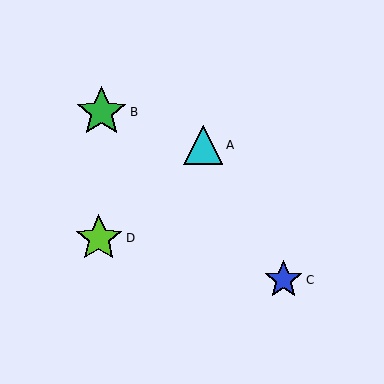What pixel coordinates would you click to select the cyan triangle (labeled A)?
Click at (203, 145) to select the cyan triangle A.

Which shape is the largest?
The green star (labeled B) is the largest.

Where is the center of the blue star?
The center of the blue star is at (284, 280).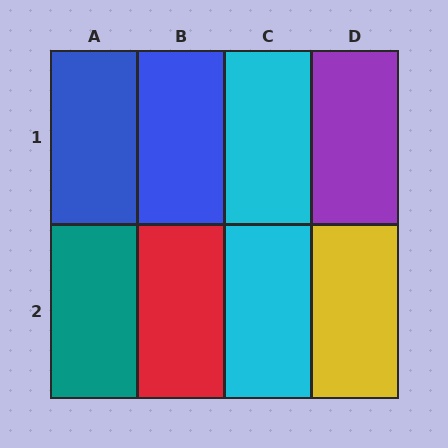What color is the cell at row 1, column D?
Purple.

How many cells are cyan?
2 cells are cyan.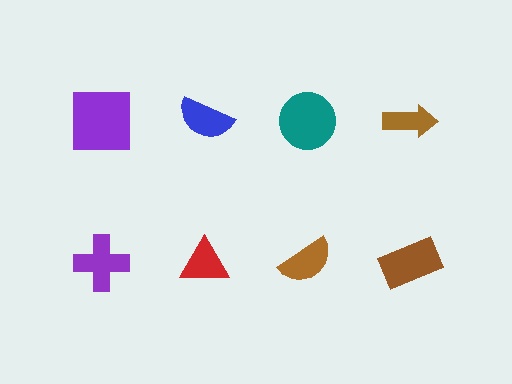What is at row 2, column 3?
A brown semicircle.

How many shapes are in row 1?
4 shapes.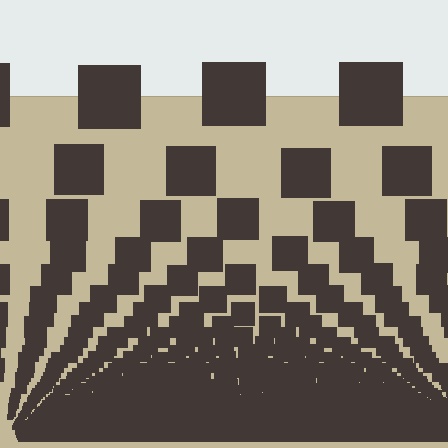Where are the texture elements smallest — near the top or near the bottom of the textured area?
Near the bottom.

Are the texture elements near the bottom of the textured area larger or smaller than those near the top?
Smaller. The gradient is inverted — elements near the bottom are smaller and denser.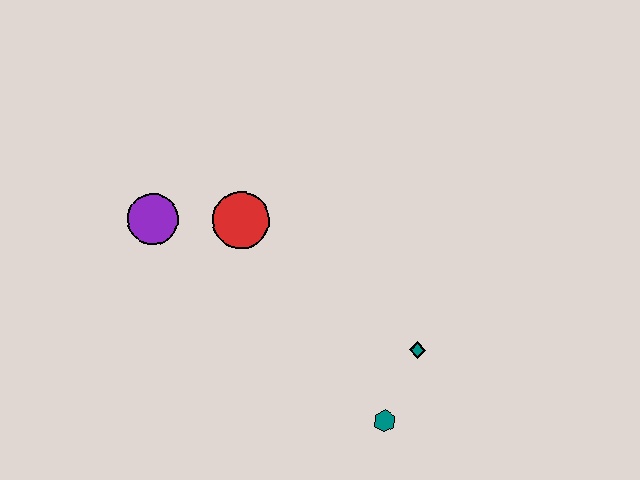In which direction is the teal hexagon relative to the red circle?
The teal hexagon is below the red circle.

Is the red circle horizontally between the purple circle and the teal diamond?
Yes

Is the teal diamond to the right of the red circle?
Yes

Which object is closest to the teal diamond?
The teal hexagon is closest to the teal diamond.